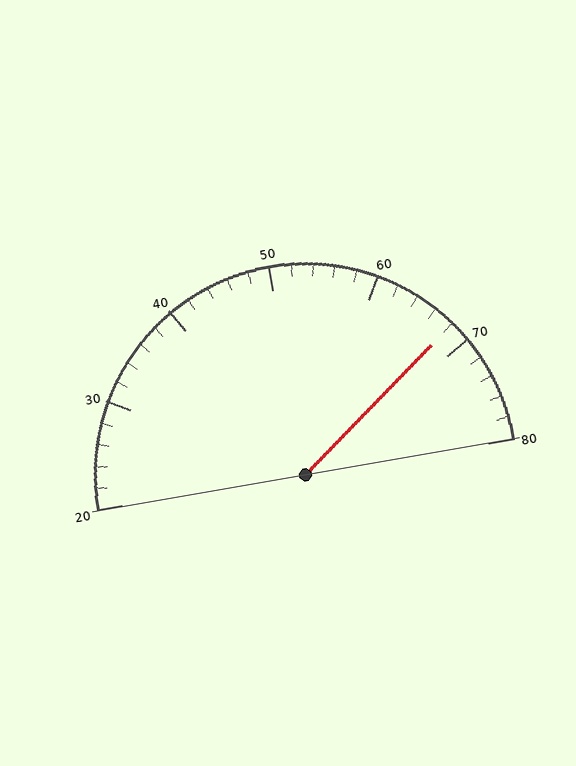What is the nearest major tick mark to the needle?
The nearest major tick mark is 70.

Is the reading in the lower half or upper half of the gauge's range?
The reading is in the upper half of the range (20 to 80).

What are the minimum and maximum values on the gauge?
The gauge ranges from 20 to 80.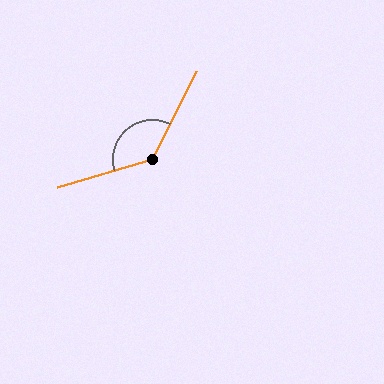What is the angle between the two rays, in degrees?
Approximately 133 degrees.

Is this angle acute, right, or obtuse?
It is obtuse.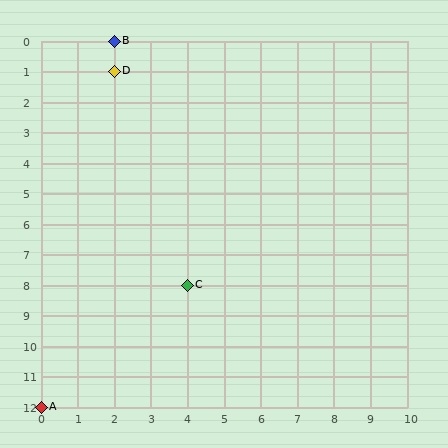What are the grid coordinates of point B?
Point B is at grid coordinates (2, 0).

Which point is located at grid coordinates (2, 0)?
Point B is at (2, 0).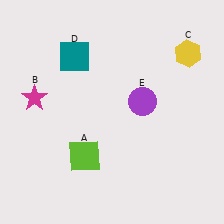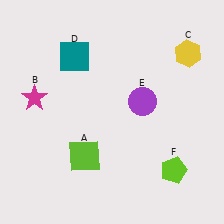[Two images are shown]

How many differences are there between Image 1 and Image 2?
There is 1 difference between the two images.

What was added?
A lime pentagon (F) was added in Image 2.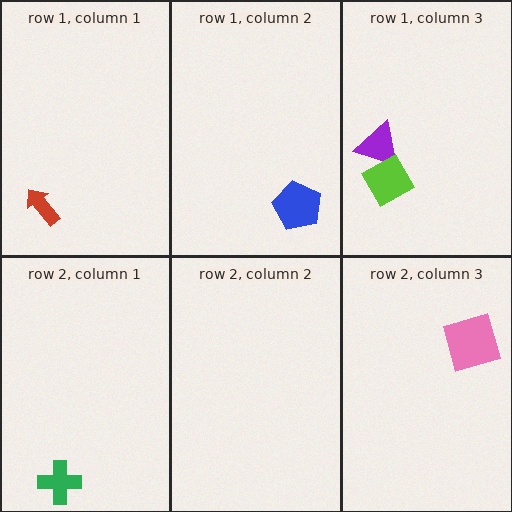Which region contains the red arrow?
The row 1, column 1 region.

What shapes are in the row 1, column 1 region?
The red arrow.